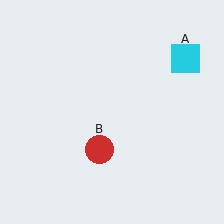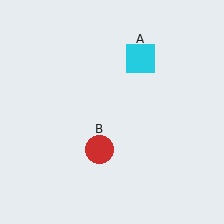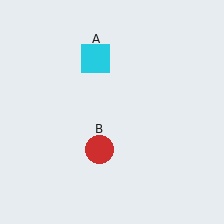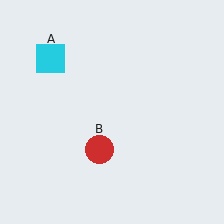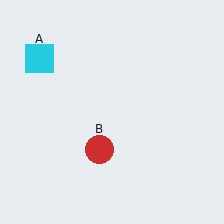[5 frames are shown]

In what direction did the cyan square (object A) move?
The cyan square (object A) moved left.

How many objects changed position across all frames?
1 object changed position: cyan square (object A).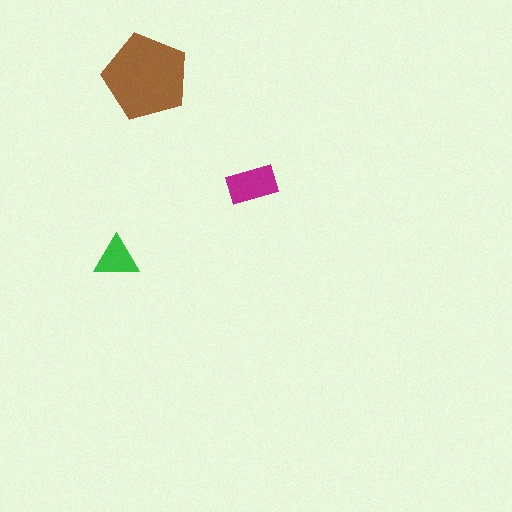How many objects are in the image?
There are 3 objects in the image.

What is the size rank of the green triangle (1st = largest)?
3rd.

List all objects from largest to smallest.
The brown pentagon, the magenta rectangle, the green triangle.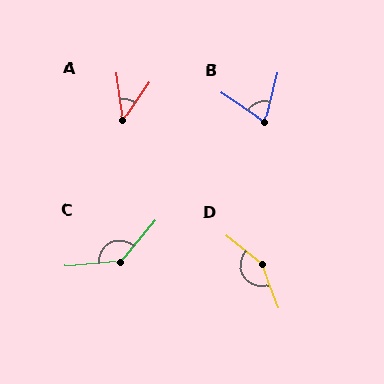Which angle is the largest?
D, at approximately 150 degrees.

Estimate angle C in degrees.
Approximately 136 degrees.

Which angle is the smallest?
A, at approximately 42 degrees.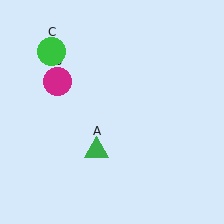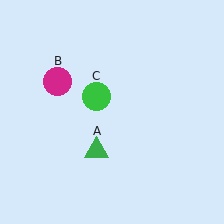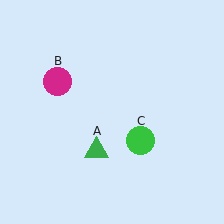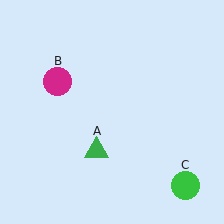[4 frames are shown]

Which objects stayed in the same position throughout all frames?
Green triangle (object A) and magenta circle (object B) remained stationary.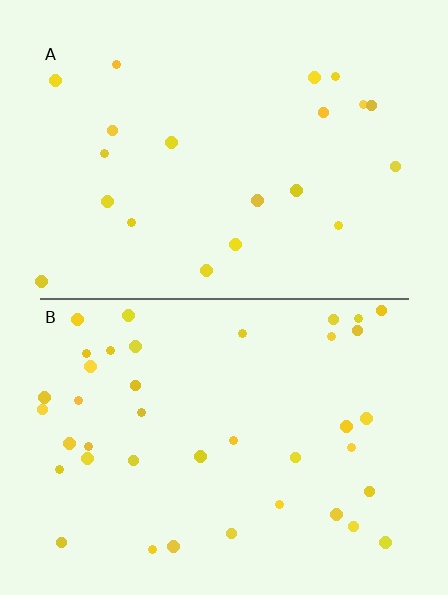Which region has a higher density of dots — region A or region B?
B (the bottom).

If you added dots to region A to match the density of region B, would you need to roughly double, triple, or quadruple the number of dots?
Approximately double.